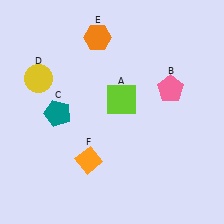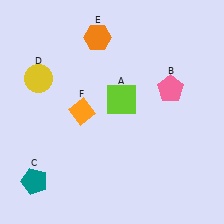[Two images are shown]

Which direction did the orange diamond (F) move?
The orange diamond (F) moved up.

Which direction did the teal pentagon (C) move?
The teal pentagon (C) moved down.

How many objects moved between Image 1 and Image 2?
2 objects moved between the two images.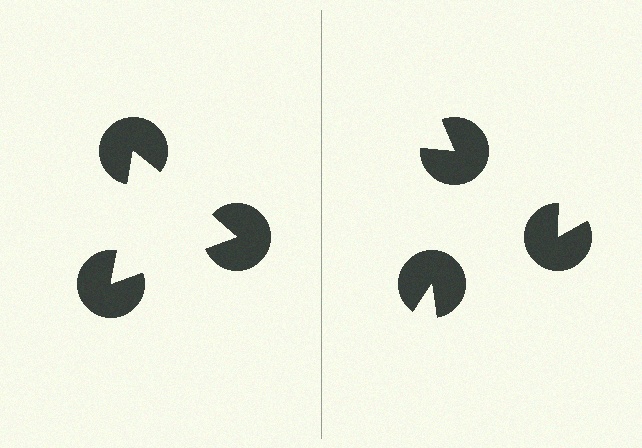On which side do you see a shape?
An illusory triangle appears on the left side. On the right side the wedge cuts are rotated, so no coherent shape forms.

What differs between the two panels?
The pac-man discs are positioned identically on both sides; only the wedge orientations differ. On the left they align to a triangle; on the right they are misaligned.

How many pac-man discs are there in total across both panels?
6 — 3 on each side.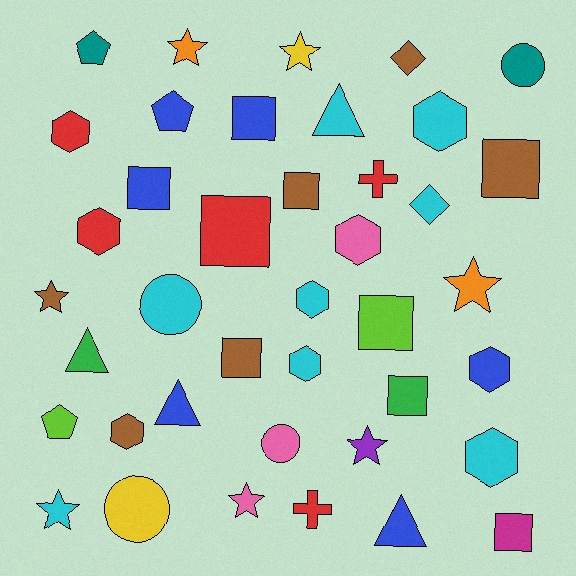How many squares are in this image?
There are 9 squares.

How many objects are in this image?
There are 40 objects.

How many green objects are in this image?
There are 2 green objects.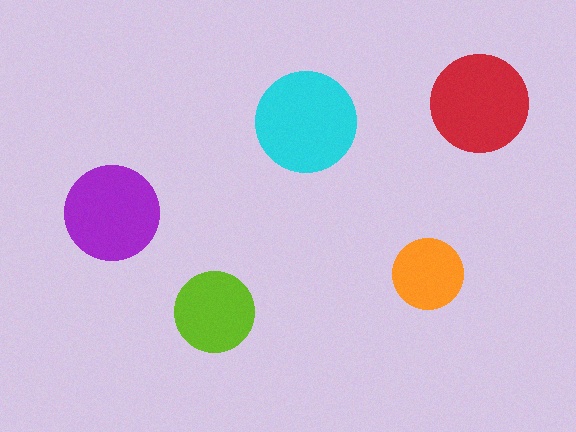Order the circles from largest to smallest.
the cyan one, the red one, the purple one, the lime one, the orange one.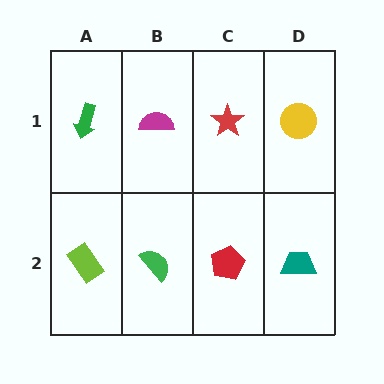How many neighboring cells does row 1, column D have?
2.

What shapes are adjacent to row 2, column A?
A green arrow (row 1, column A), a green semicircle (row 2, column B).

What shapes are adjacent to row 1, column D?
A teal trapezoid (row 2, column D), a red star (row 1, column C).